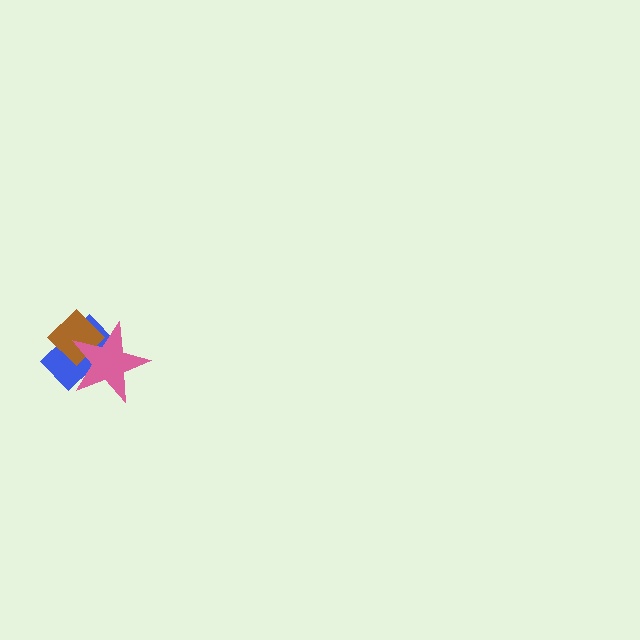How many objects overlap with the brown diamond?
2 objects overlap with the brown diamond.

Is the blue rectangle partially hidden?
Yes, it is partially covered by another shape.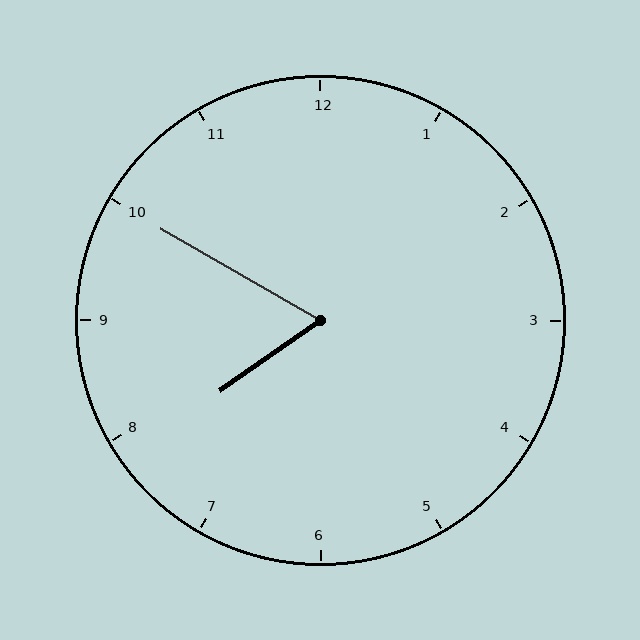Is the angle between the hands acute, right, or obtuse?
It is acute.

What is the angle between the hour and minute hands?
Approximately 65 degrees.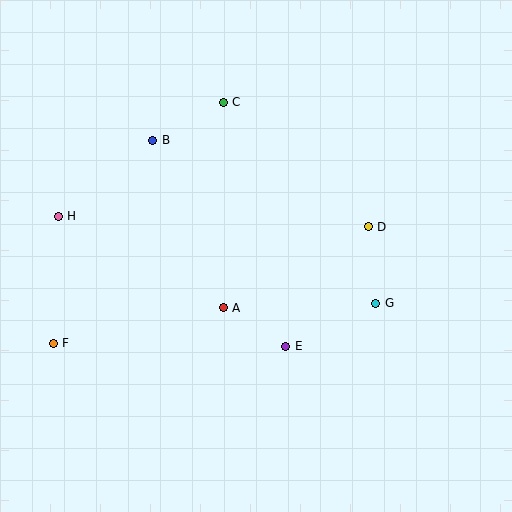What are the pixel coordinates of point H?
Point H is at (58, 216).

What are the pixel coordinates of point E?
Point E is at (286, 346).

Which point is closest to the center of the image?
Point A at (223, 308) is closest to the center.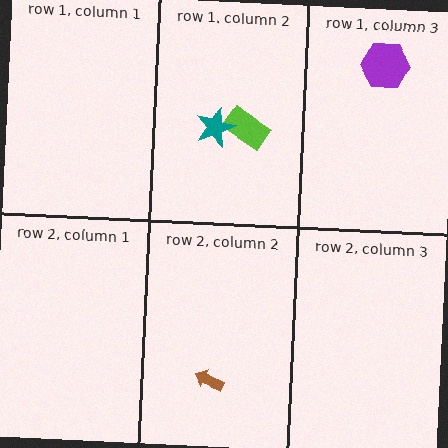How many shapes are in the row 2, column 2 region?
1.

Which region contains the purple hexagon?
The row 1, column 3 region.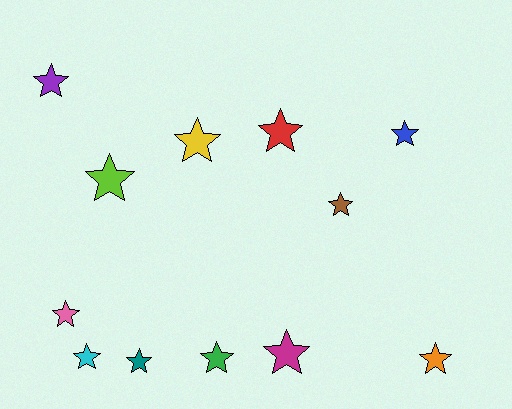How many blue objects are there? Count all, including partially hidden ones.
There is 1 blue object.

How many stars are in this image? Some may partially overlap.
There are 12 stars.